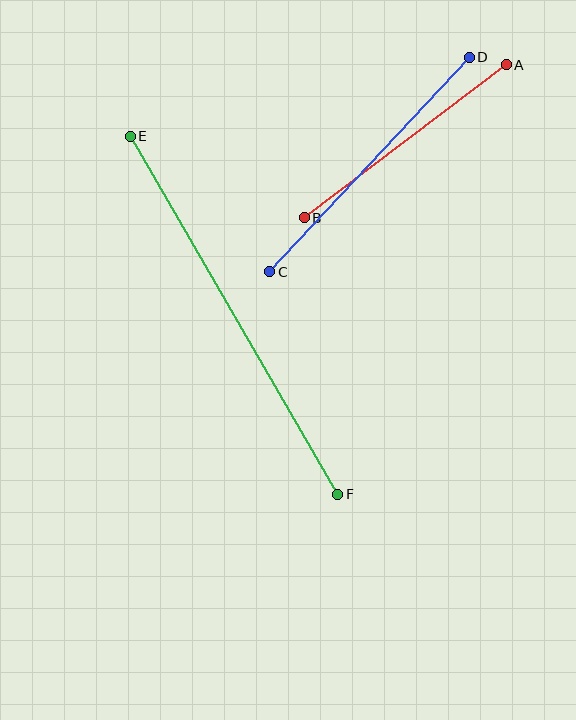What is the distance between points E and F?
The distance is approximately 414 pixels.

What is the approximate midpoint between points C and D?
The midpoint is at approximately (369, 165) pixels.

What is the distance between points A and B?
The distance is approximately 253 pixels.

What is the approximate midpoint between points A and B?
The midpoint is at approximately (405, 141) pixels.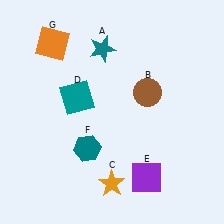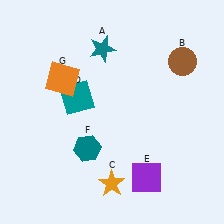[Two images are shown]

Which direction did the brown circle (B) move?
The brown circle (B) moved right.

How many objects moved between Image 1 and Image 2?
2 objects moved between the two images.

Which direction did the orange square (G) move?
The orange square (G) moved down.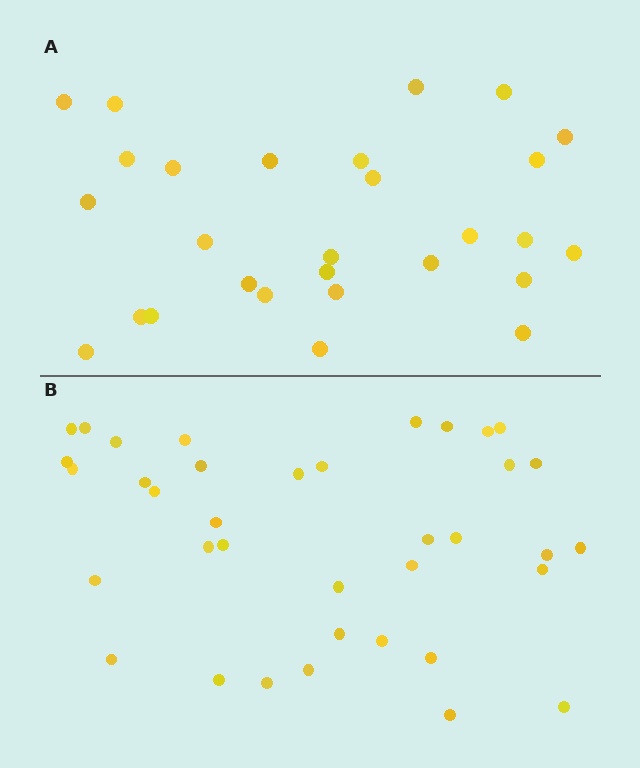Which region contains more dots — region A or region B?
Region B (the bottom region) has more dots.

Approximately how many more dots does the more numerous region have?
Region B has roughly 8 or so more dots than region A.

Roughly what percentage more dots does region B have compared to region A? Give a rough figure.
About 30% more.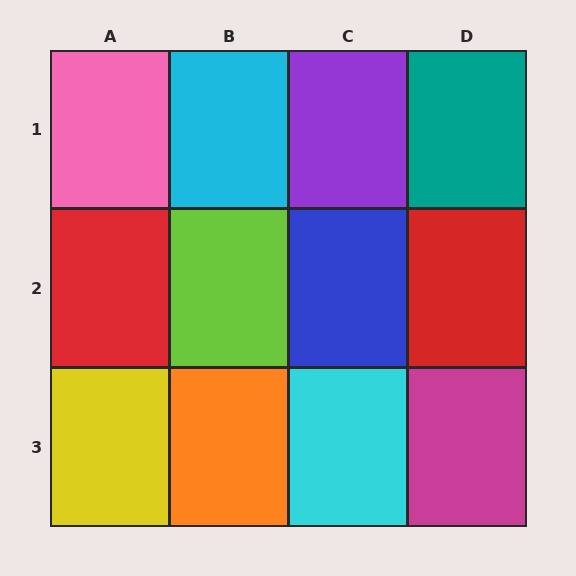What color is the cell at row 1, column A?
Pink.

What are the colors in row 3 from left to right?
Yellow, orange, cyan, magenta.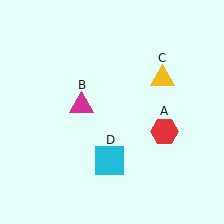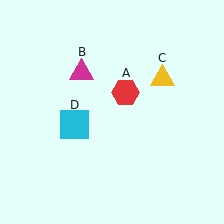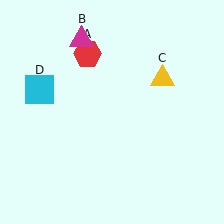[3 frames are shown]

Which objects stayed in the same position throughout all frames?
Yellow triangle (object C) remained stationary.